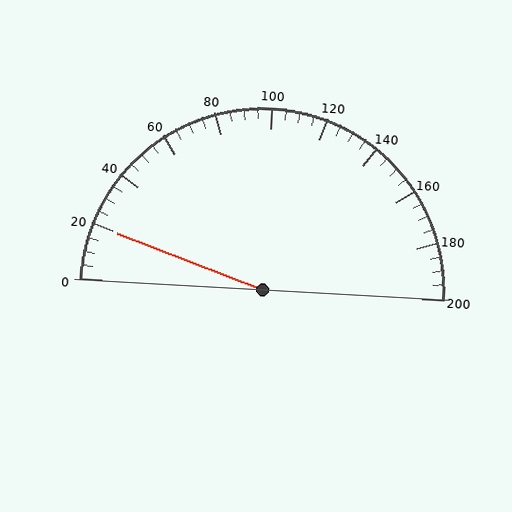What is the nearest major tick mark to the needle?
The nearest major tick mark is 20.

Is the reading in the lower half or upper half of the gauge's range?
The reading is in the lower half of the range (0 to 200).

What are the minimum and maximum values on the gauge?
The gauge ranges from 0 to 200.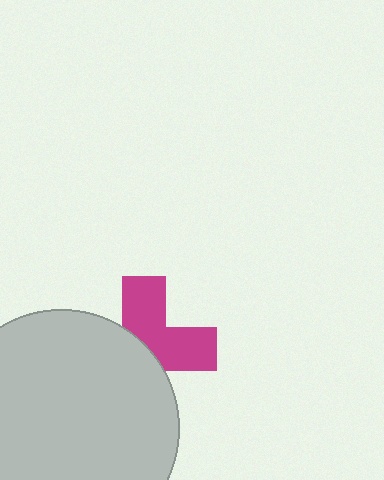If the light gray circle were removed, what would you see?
You would see the complete magenta cross.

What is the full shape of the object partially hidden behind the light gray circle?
The partially hidden object is a magenta cross.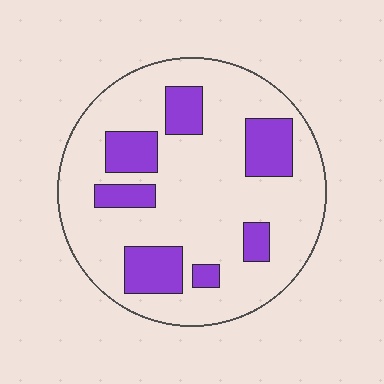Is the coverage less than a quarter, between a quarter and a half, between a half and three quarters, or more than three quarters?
Less than a quarter.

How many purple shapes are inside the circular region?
7.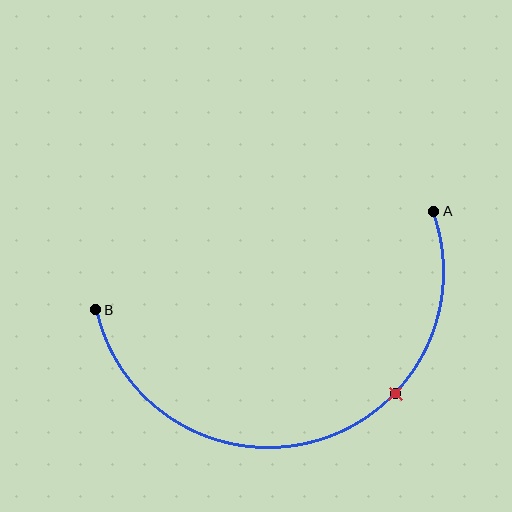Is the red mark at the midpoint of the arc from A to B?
No. The red mark lies on the arc but is closer to endpoint A. The arc midpoint would be at the point on the curve equidistant along the arc from both A and B.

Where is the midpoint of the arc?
The arc midpoint is the point on the curve farthest from the straight line joining A and B. It sits below that line.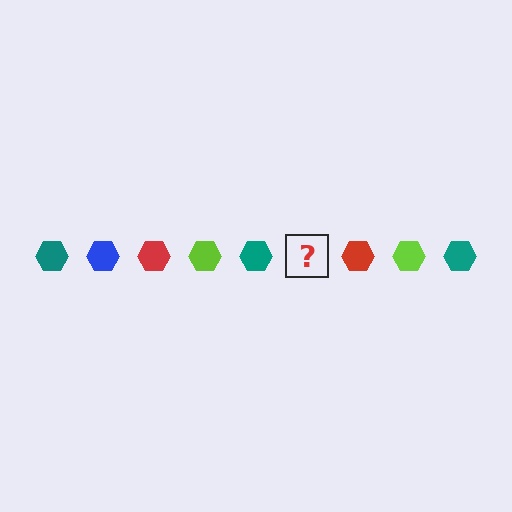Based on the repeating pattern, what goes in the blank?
The blank should be a blue hexagon.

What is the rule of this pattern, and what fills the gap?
The rule is that the pattern cycles through teal, blue, red, lime hexagons. The gap should be filled with a blue hexagon.